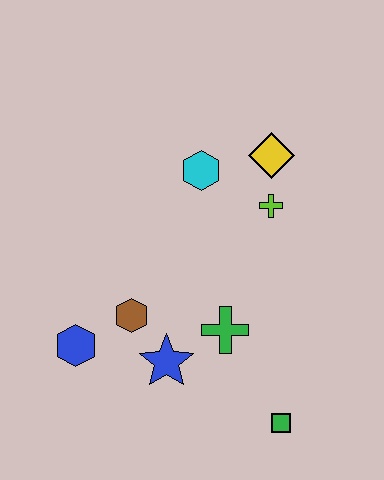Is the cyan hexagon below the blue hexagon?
No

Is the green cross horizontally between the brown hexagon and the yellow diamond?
Yes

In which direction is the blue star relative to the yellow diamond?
The blue star is below the yellow diamond.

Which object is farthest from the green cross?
The yellow diamond is farthest from the green cross.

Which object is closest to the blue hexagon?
The brown hexagon is closest to the blue hexagon.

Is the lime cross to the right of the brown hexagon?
Yes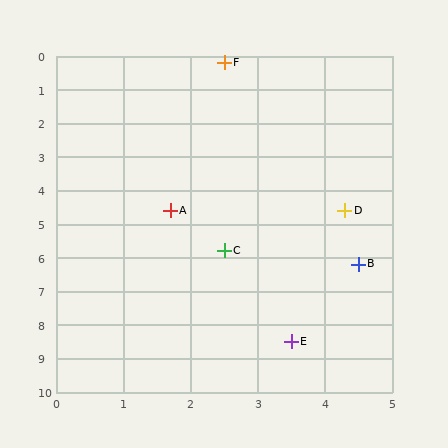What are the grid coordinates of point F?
Point F is at approximately (2.5, 0.2).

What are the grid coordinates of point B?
Point B is at approximately (4.5, 6.2).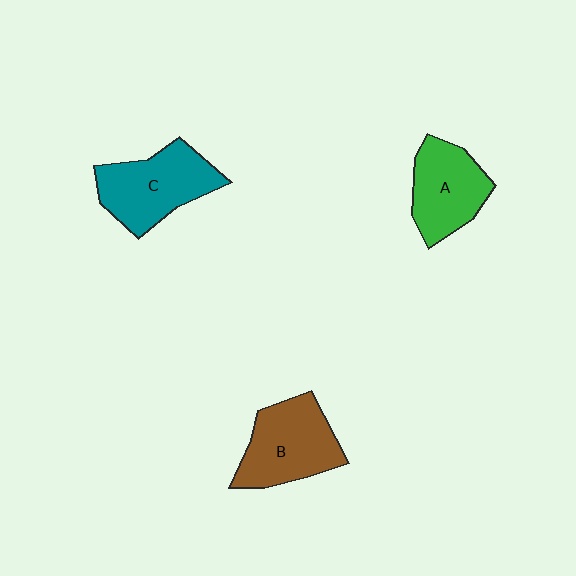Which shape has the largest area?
Shape C (teal).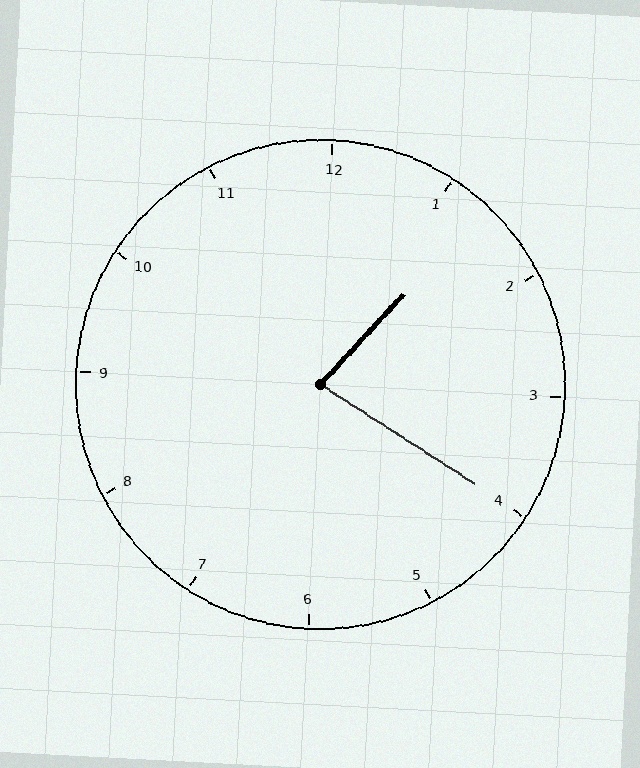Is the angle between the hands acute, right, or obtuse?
It is acute.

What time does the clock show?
1:20.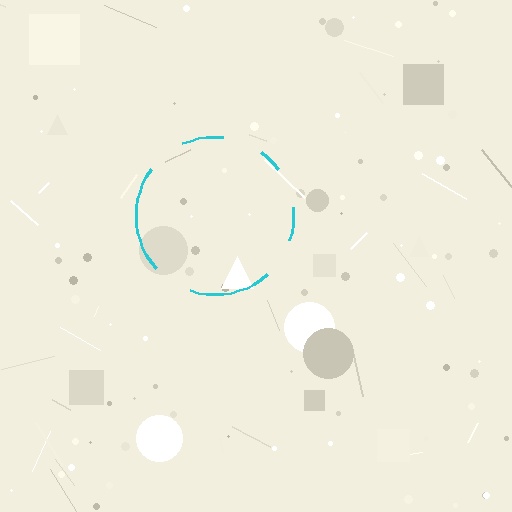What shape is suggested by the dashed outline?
The dashed outline suggests a circle.